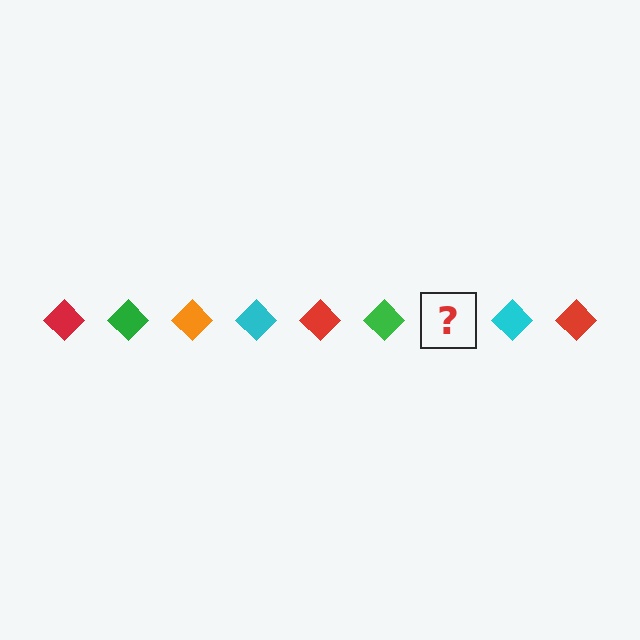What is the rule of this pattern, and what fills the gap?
The rule is that the pattern cycles through red, green, orange, cyan diamonds. The gap should be filled with an orange diamond.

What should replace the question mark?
The question mark should be replaced with an orange diamond.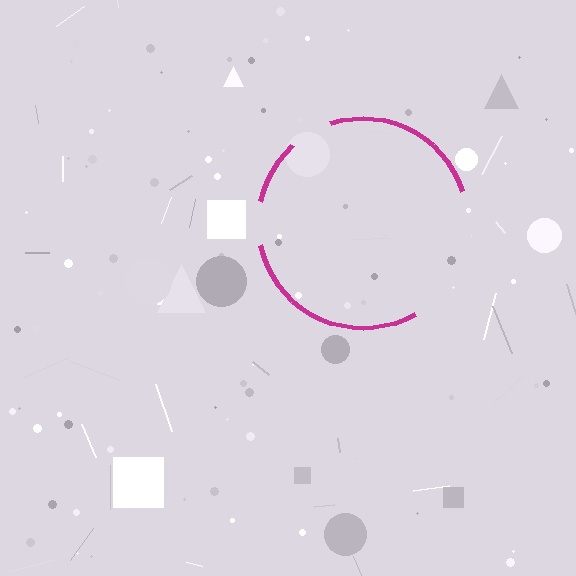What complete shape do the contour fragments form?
The contour fragments form a circle.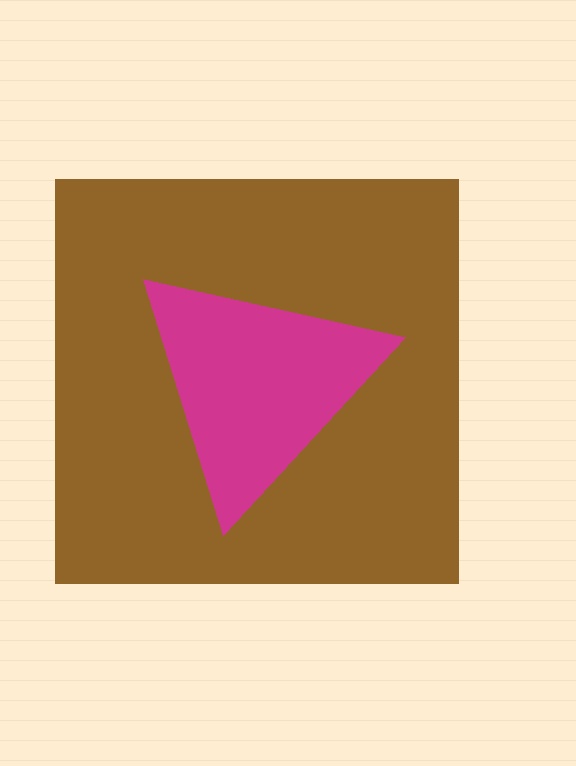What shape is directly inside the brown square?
The magenta triangle.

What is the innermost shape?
The magenta triangle.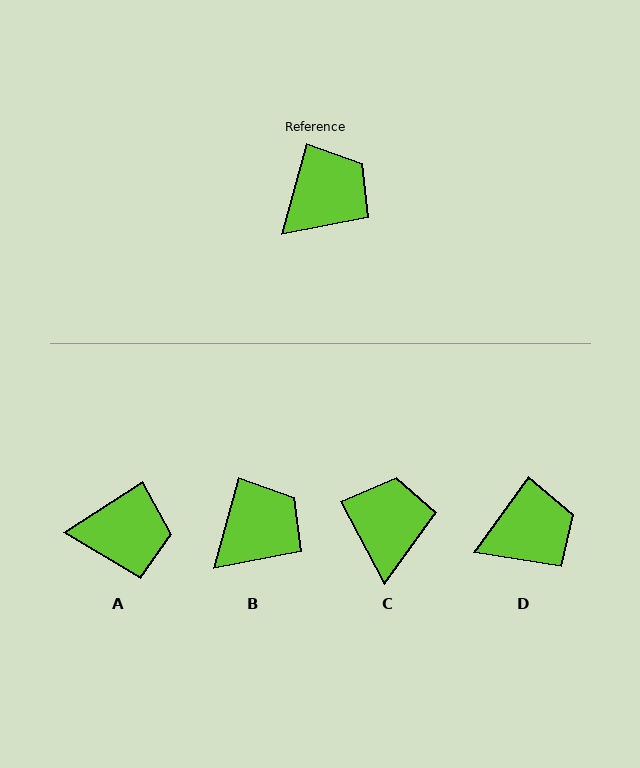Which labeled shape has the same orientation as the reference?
B.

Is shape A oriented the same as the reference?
No, it is off by about 42 degrees.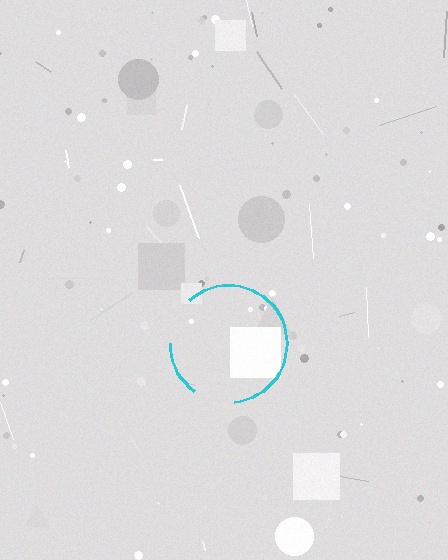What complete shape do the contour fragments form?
The contour fragments form a circle.